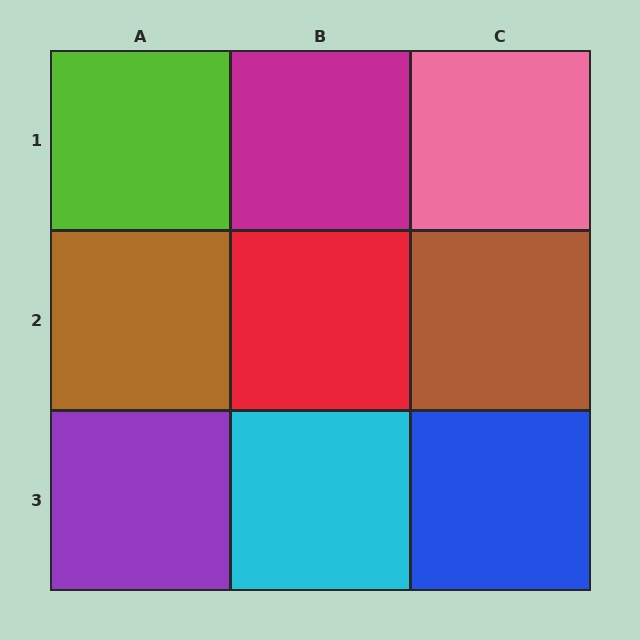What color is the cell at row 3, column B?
Cyan.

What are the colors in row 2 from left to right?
Brown, red, brown.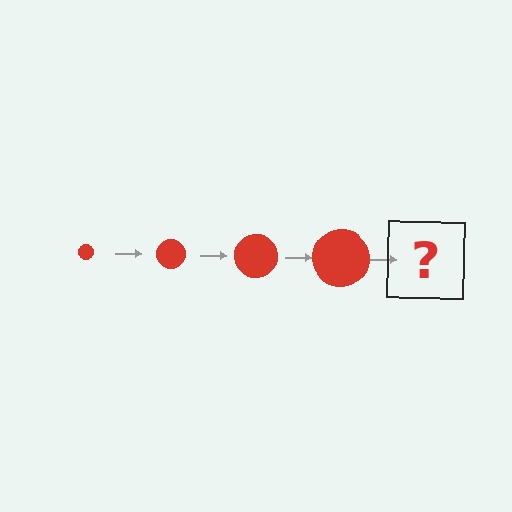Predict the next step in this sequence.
The next step is a red circle, larger than the previous one.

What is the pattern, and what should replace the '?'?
The pattern is that the circle gets progressively larger each step. The '?' should be a red circle, larger than the previous one.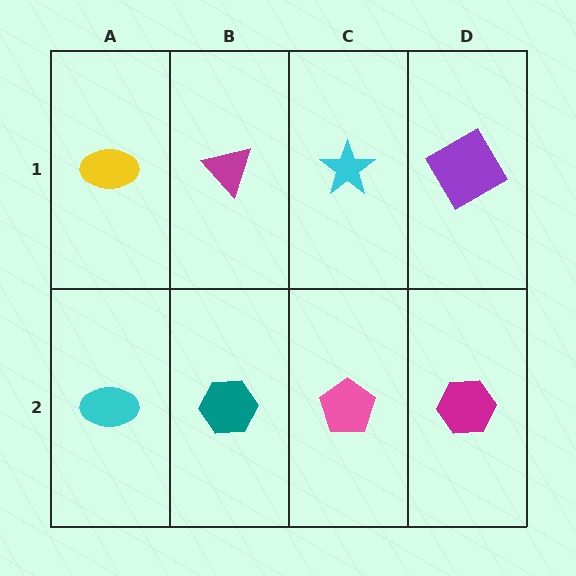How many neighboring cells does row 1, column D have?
2.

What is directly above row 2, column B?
A magenta triangle.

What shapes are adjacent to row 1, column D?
A magenta hexagon (row 2, column D), a cyan star (row 1, column C).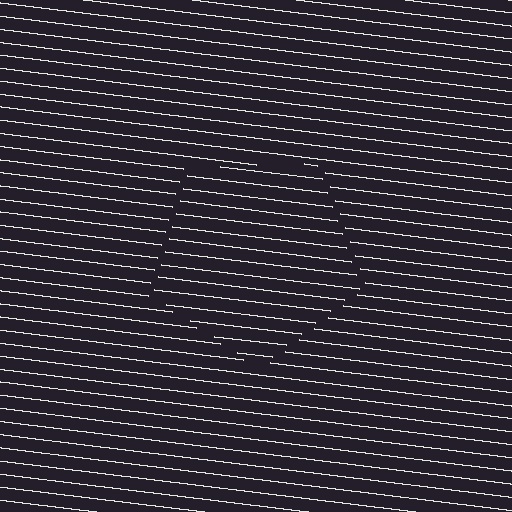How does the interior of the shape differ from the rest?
The interior of the shape contains the same grating, shifted by half a period — the contour is defined by the phase discontinuity where line-ends from the inner and outer gratings abut.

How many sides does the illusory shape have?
5 sides — the line-ends trace a pentagon.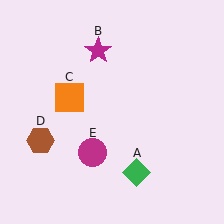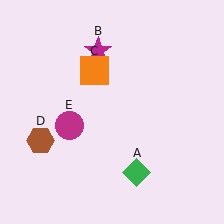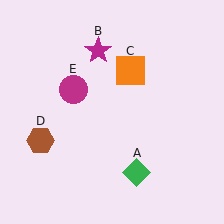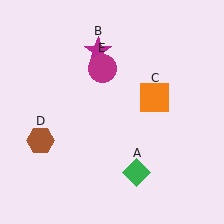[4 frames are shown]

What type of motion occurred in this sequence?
The orange square (object C), magenta circle (object E) rotated clockwise around the center of the scene.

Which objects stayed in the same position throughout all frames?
Green diamond (object A) and magenta star (object B) and brown hexagon (object D) remained stationary.